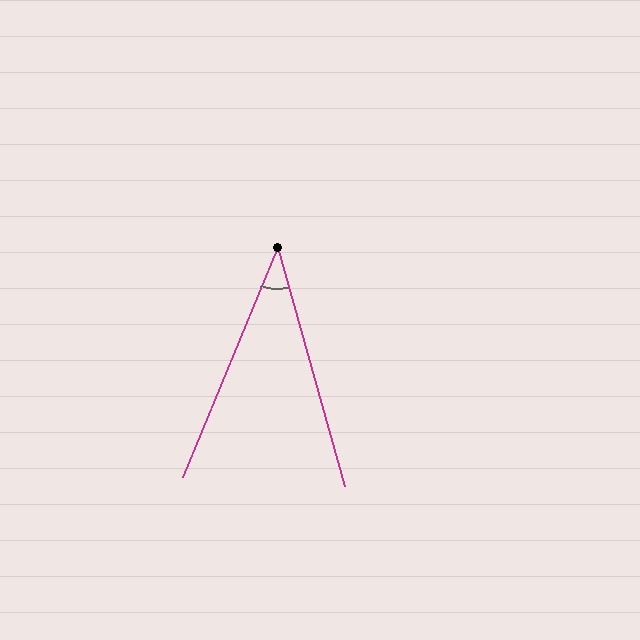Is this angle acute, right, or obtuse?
It is acute.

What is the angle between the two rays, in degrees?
Approximately 38 degrees.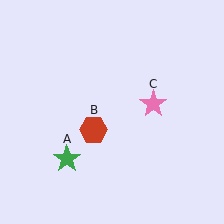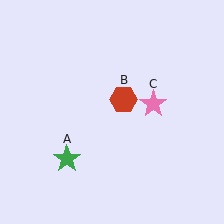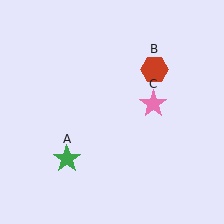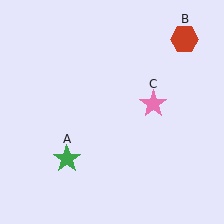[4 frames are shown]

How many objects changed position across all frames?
1 object changed position: red hexagon (object B).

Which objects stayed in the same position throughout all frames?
Green star (object A) and pink star (object C) remained stationary.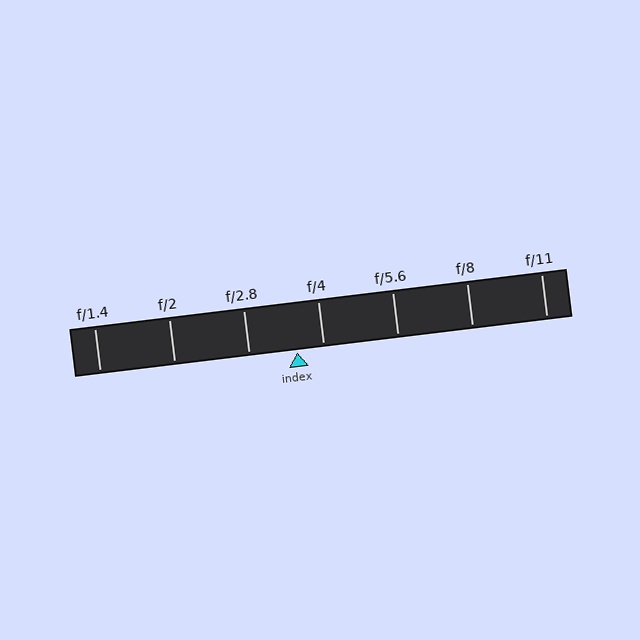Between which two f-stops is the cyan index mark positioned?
The index mark is between f/2.8 and f/4.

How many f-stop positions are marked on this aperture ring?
There are 7 f-stop positions marked.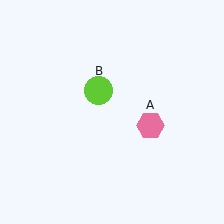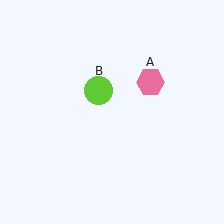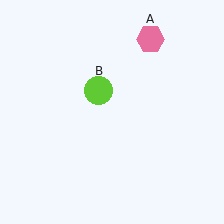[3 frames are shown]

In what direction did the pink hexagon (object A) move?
The pink hexagon (object A) moved up.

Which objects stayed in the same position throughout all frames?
Lime circle (object B) remained stationary.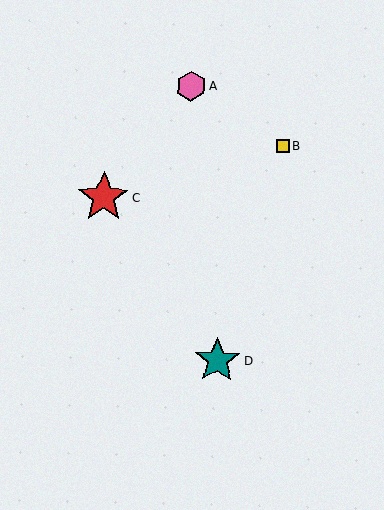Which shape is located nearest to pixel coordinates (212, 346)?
The teal star (labeled D) at (217, 360) is nearest to that location.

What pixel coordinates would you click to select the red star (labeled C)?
Click at (103, 197) to select the red star C.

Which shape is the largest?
The red star (labeled C) is the largest.